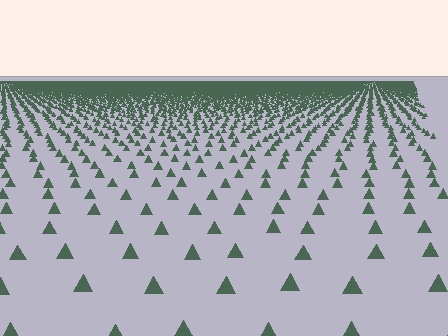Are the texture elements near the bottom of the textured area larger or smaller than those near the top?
Larger. Near the bottom, elements are closer to the viewer and appear at a bigger on-screen size.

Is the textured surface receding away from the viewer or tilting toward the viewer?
The surface is receding away from the viewer. Texture elements get smaller and denser toward the top.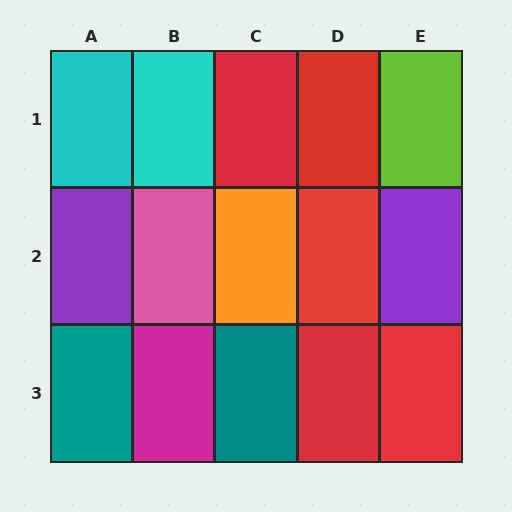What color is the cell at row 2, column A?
Purple.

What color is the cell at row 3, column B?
Magenta.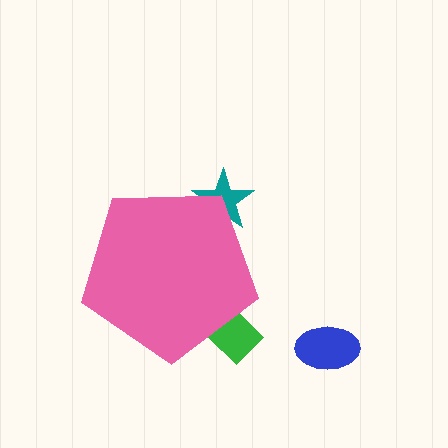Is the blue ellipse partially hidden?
No, the blue ellipse is fully visible.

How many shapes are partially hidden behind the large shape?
2 shapes are partially hidden.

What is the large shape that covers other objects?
A pink pentagon.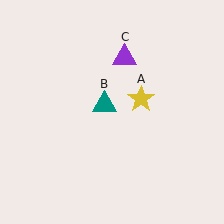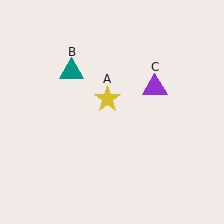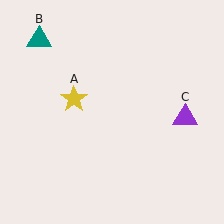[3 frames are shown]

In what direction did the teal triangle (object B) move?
The teal triangle (object B) moved up and to the left.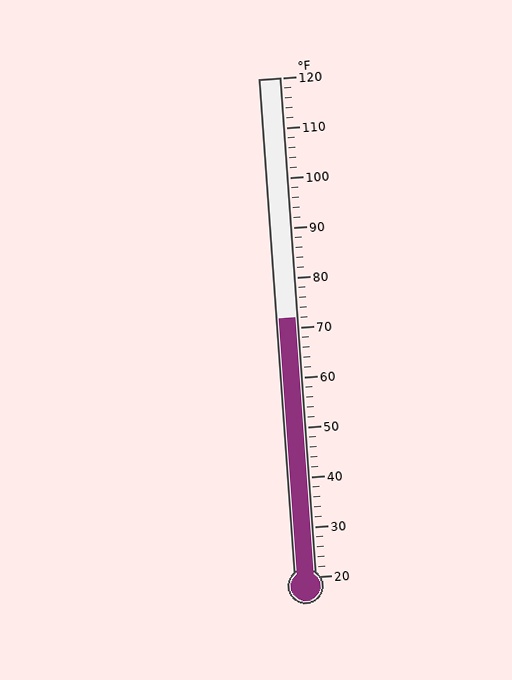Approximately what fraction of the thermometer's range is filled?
The thermometer is filled to approximately 50% of its range.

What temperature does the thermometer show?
The thermometer shows approximately 72°F.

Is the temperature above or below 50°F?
The temperature is above 50°F.